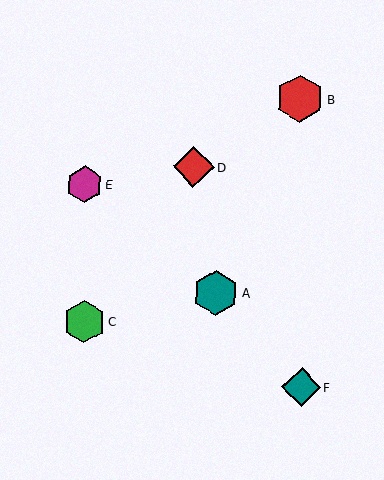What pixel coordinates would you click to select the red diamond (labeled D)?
Click at (194, 167) to select the red diamond D.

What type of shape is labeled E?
Shape E is a magenta hexagon.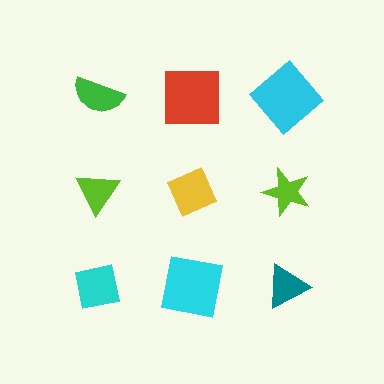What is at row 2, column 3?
A lime star.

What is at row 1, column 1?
A green semicircle.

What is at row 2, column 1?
A lime triangle.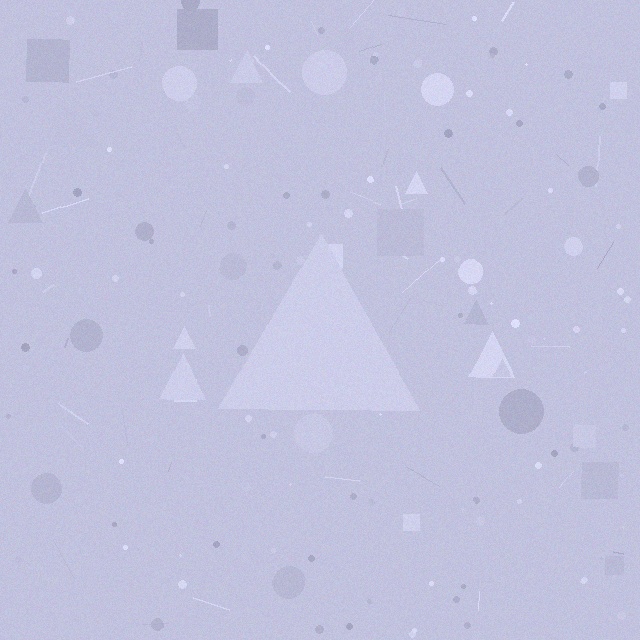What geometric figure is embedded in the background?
A triangle is embedded in the background.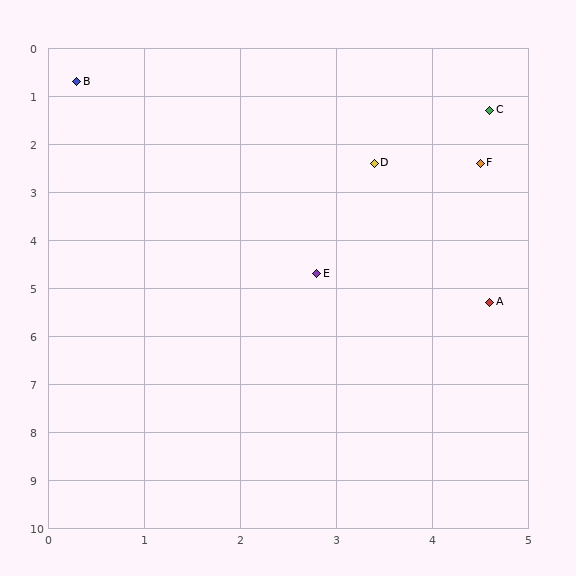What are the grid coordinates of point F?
Point F is at approximately (4.5, 2.4).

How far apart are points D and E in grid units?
Points D and E are about 2.4 grid units apart.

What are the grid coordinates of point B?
Point B is at approximately (0.3, 0.7).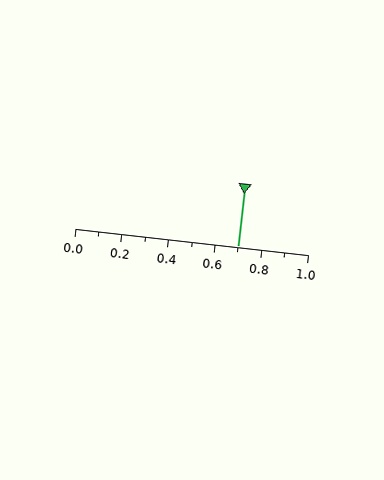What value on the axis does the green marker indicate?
The marker indicates approximately 0.7.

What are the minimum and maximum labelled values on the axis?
The axis runs from 0.0 to 1.0.